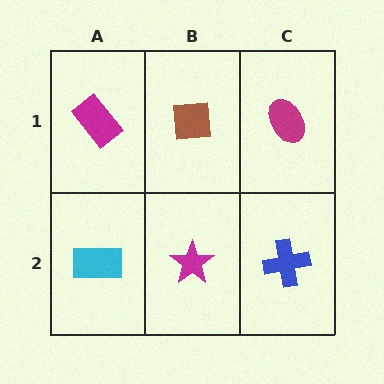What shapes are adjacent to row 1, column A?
A cyan rectangle (row 2, column A), a brown square (row 1, column B).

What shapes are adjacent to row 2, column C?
A magenta ellipse (row 1, column C), a magenta star (row 2, column B).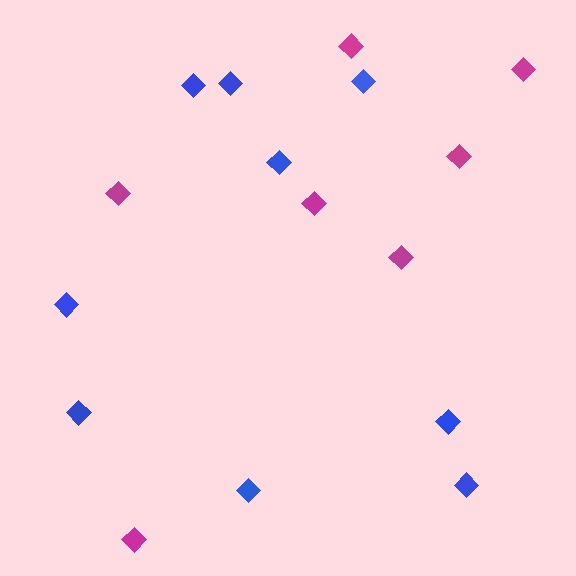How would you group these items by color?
There are 2 groups: one group of blue diamonds (9) and one group of magenta diamonds (7).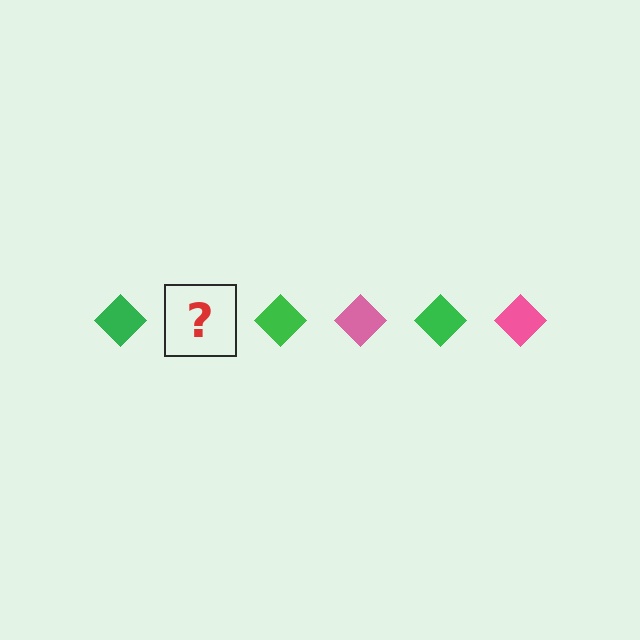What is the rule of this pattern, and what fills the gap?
The rule is that the pattern cycles through green, pink diamonds. The gap should be filled with a pink diamond.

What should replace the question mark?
The question mark should be replaced with a pink diamond.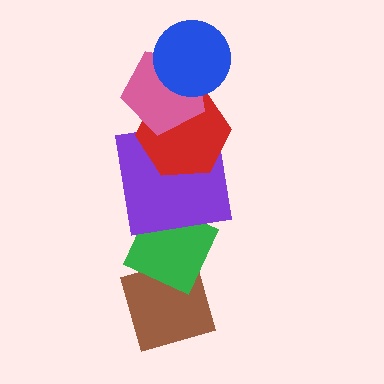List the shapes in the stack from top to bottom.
From top to bottom: the blue circle, the pink pentagon, the red hexagon, the purple square, the green diamond, the brown diamond.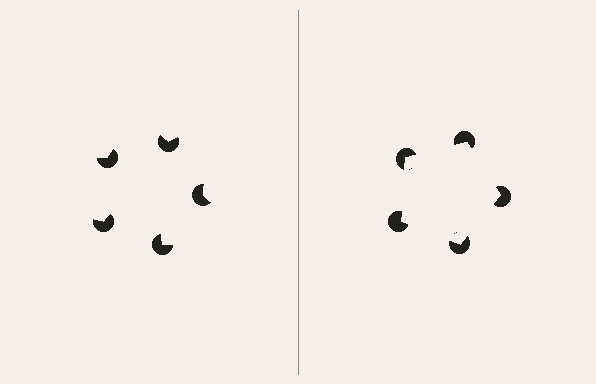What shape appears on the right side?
An illusory pentagon.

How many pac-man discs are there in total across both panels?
10 — 5 on each side.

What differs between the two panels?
The pac-man discs are positioned identically on both sides; only the wedge orientations differ. On the right they align to a pentagon; on the left they are misaligned.